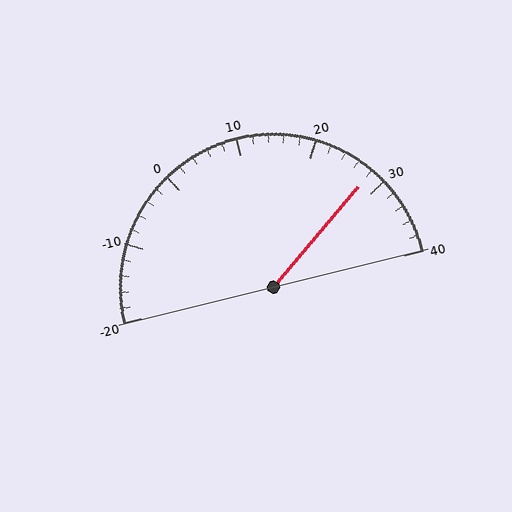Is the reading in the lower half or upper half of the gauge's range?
The reading is in the upper half of the range (-20 to 40).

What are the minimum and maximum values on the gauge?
The gauge ranges from -20 to 40.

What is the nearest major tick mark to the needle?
The nearest major tick mark is 30.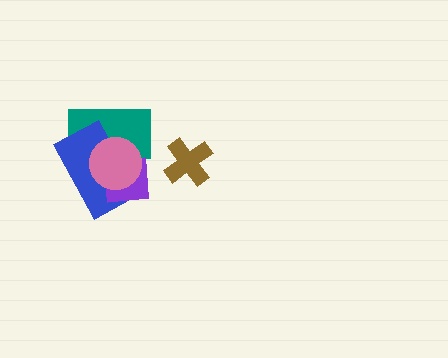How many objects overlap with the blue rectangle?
3 objects overlap with the blue rectangle.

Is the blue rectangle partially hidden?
Yes, it is partially covered by another shape.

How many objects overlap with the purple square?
3 objects overlap with the purple square.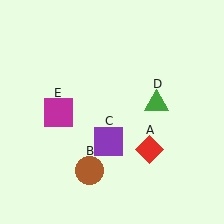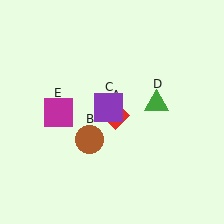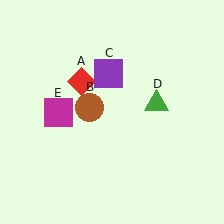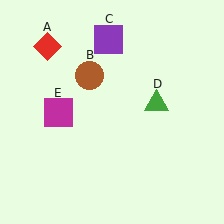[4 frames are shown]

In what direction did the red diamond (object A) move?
The red diamond (object A) moved up and to the left.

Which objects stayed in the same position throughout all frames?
Green triangle (object D) and magenta square (object E) remained stationary.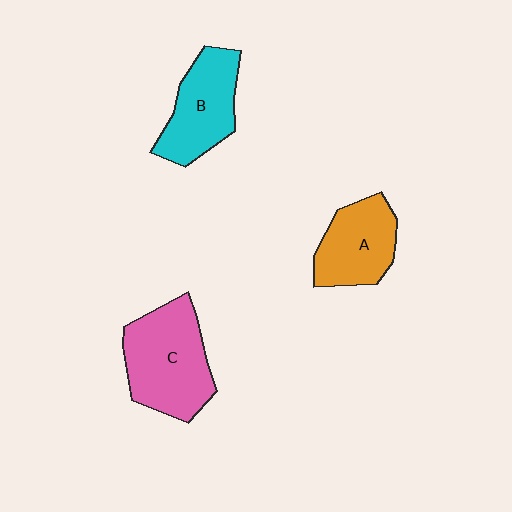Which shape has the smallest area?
Shape A (orange).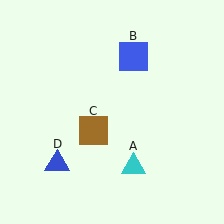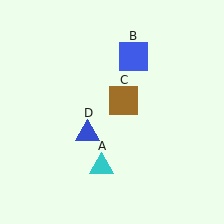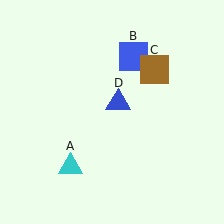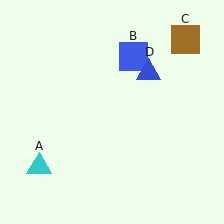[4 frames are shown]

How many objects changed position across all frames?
3 objects changed position: cyan triangle (object A), brown square (object C), blue triangle (object D).